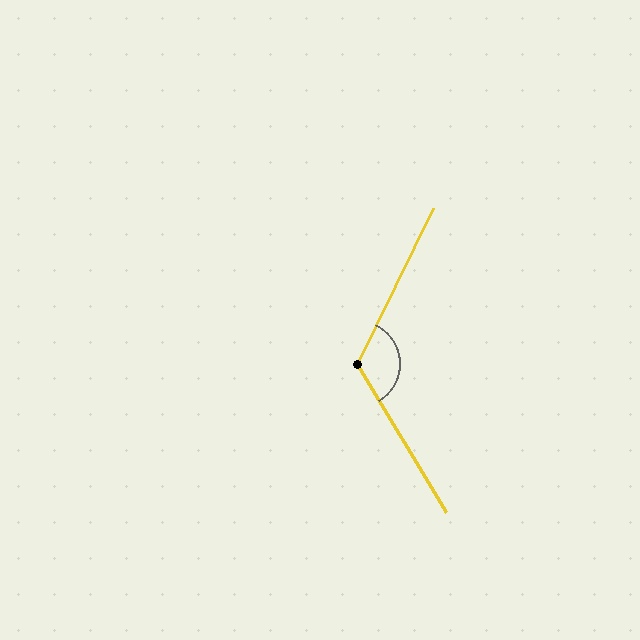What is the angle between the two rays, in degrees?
Approximately 123 degrees.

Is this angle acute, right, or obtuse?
It is obtuse.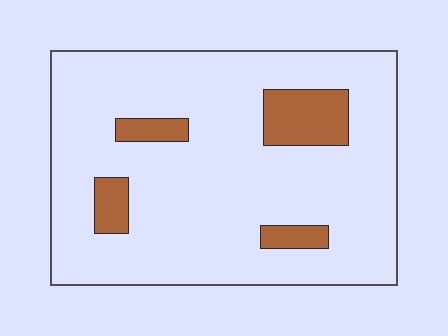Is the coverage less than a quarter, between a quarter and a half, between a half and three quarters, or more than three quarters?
Less than a quarter.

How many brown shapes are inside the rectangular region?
4.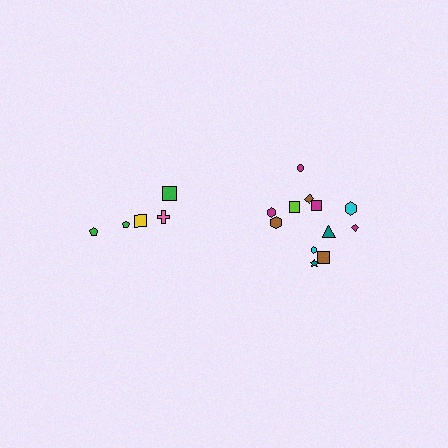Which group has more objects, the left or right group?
The right group.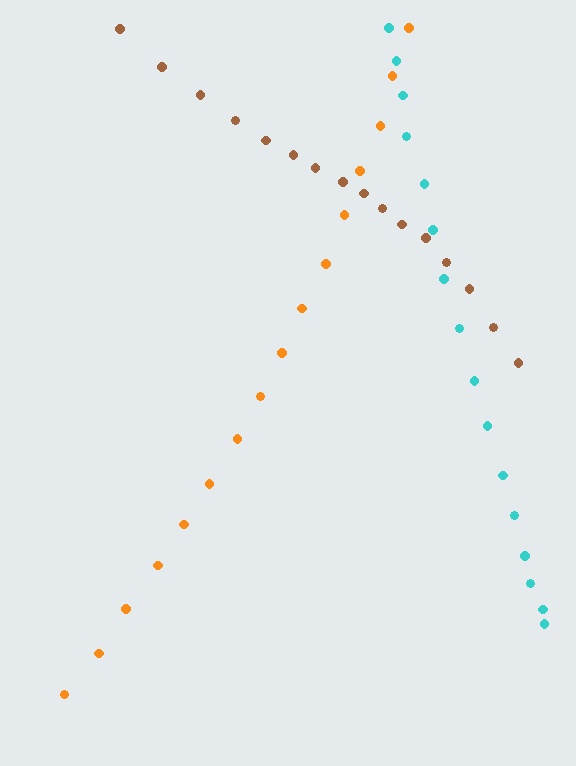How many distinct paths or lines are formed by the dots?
There are 3 distinct paths.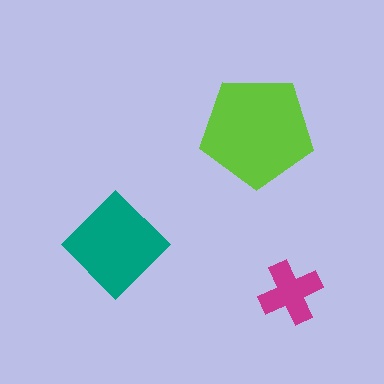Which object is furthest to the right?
The magenta cross is rightmost.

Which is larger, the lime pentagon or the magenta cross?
The lime pentagon.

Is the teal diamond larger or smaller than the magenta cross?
Larger.